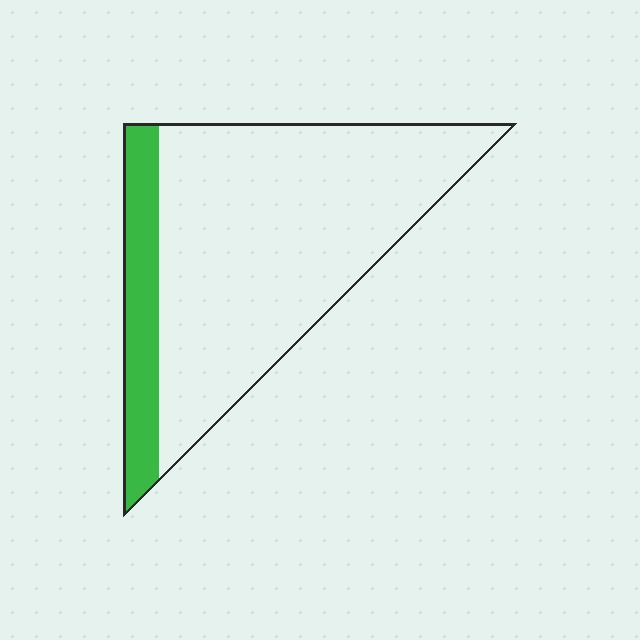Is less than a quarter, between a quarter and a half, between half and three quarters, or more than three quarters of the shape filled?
Less than a quarter.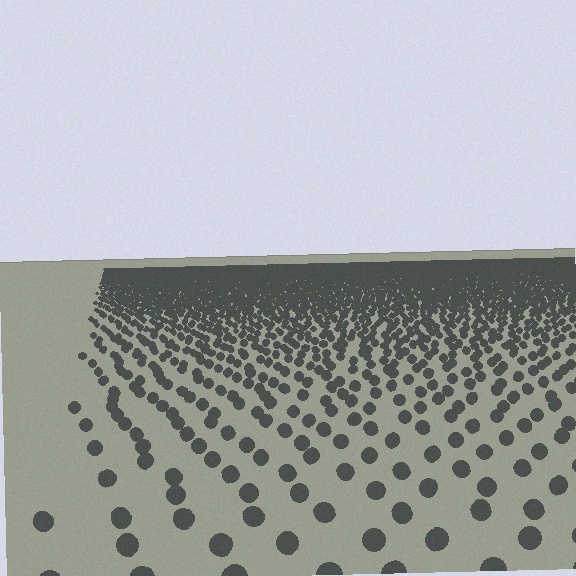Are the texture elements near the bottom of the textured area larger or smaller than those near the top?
Larger. Near the bottom, elements are closer to the viewer and appear at a bigger on-screen size.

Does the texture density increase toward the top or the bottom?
Density increases toward the top.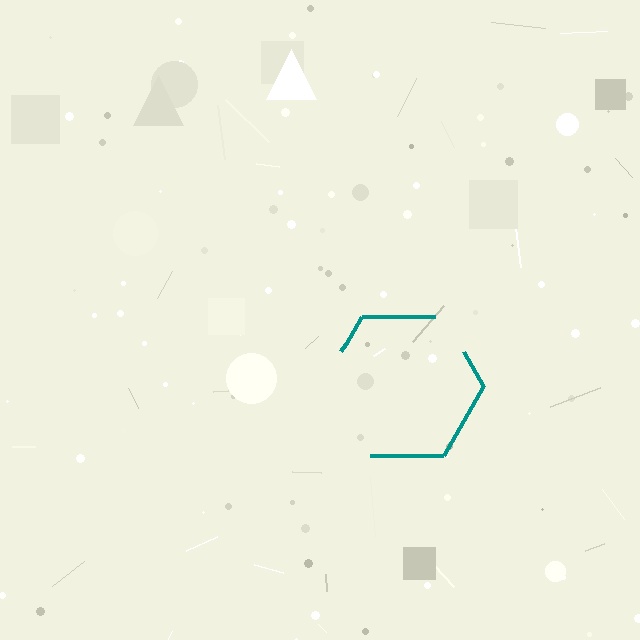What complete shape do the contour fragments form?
The contour fragments form a hexagon.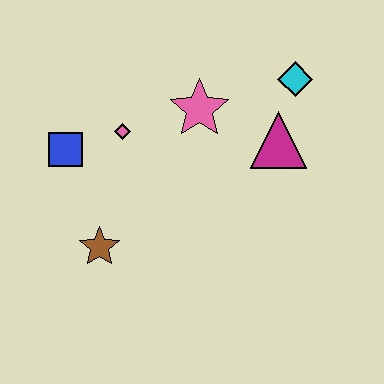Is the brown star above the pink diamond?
No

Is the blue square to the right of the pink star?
No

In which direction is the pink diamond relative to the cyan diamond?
The pink diamond is to the left of the cyan diamond.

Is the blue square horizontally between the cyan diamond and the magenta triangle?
No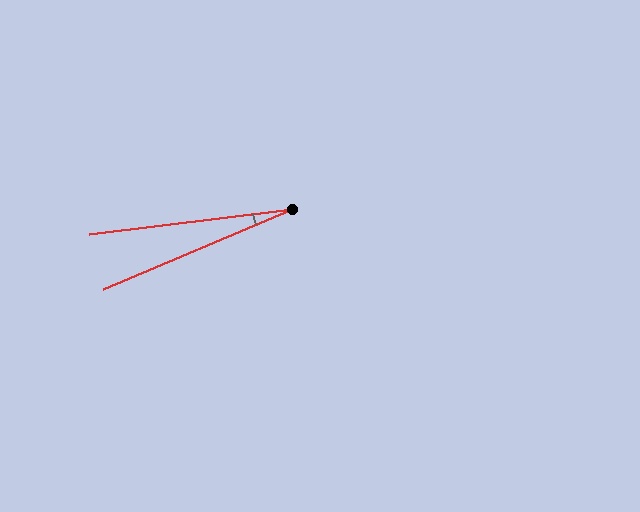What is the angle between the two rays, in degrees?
Approximately 16 degrees.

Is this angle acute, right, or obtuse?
It is acute.